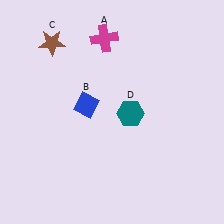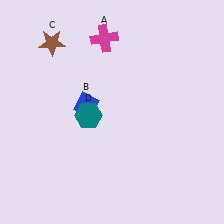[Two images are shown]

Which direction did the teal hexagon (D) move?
The teal hexagon (D) moved left.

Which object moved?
The teal hexagon (D) moved left.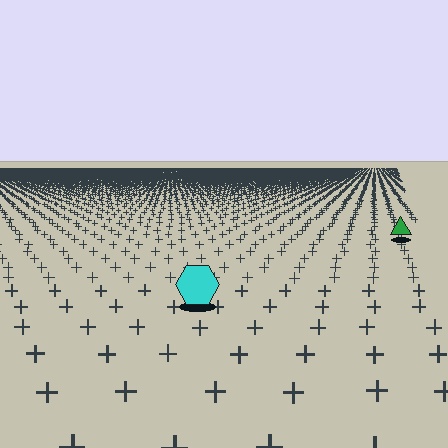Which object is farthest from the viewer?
The green triangle is farthest from the viewer. It appears smaller and the ground texture around it is denser.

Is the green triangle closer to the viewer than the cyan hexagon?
No. The cyan hexagon is closer — you can tell from the texture gradient: the ground texture is coarser near it.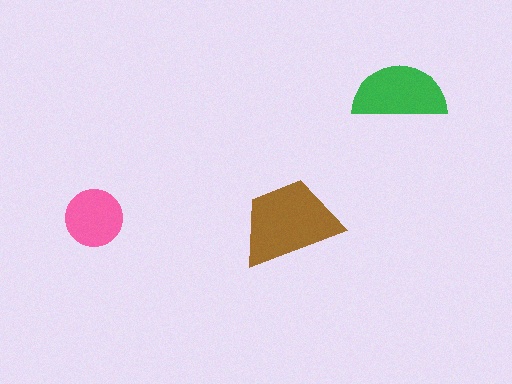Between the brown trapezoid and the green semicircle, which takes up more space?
The brown trapezoid.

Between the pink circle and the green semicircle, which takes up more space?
The green semicircle.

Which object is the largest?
The brown trapezoid.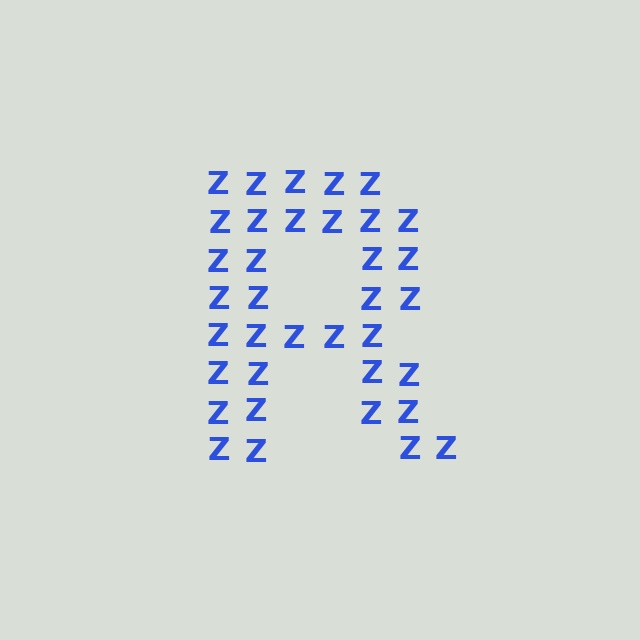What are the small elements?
The small elements are letter Z's.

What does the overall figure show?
The overall figure shows the letter R.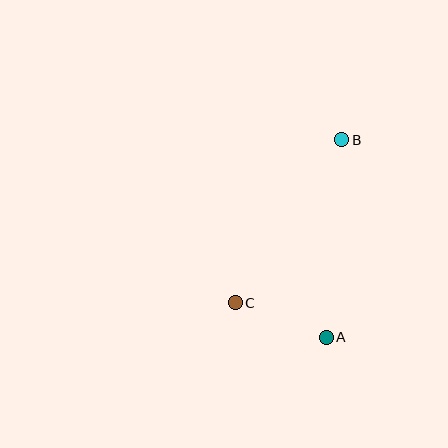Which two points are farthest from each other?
Points A and B are farthest from each other.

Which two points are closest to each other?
Points A and C are closest to each other.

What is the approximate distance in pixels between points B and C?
The distance between B and C is approximately 195 pixels.